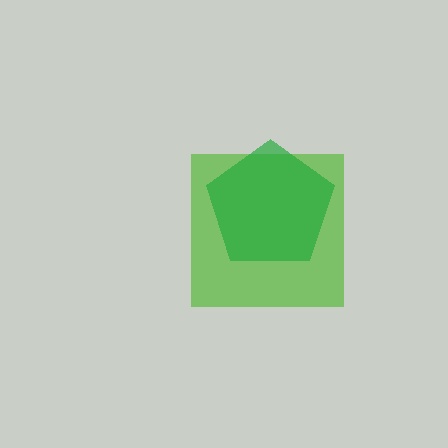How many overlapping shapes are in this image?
There are 2 overlapping shapes in the image.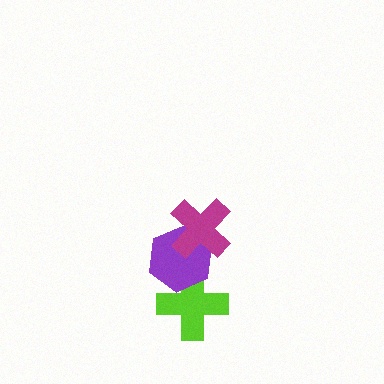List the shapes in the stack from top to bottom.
From top to bottom: the magenta cross, the purple hexagon, the lime cross.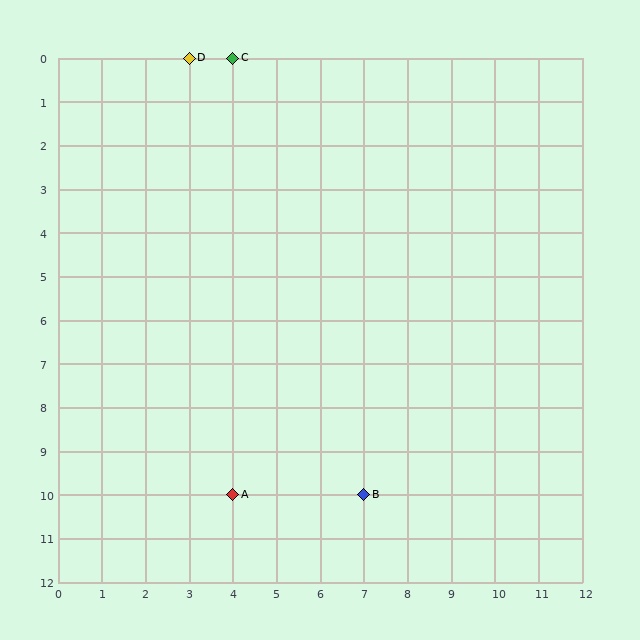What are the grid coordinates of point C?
Point C is at grid coordinates (4, 0).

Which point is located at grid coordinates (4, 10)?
Point A is at (4, 10).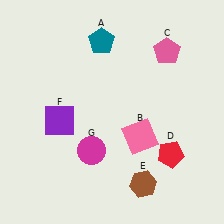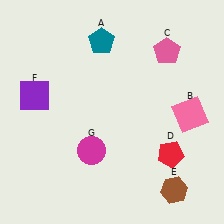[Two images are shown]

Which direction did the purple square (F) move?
The purple square (F) moved left.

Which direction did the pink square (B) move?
The pink square (B) moved right.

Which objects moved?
The objects that moved are: the pink square (B), the brown hexagon (E), the purple square (F).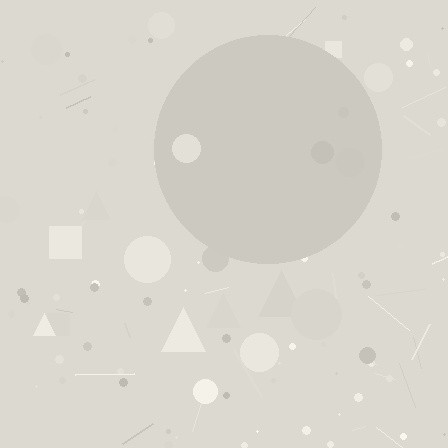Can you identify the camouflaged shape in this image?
The camouflaged shape is a circle.